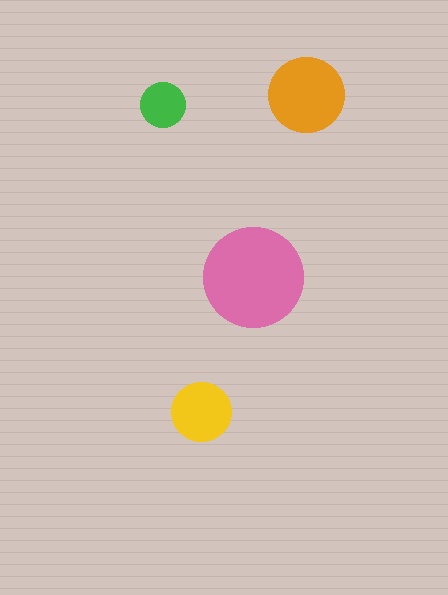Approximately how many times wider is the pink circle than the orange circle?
About 1.5 times wider.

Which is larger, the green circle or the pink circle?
The pink one.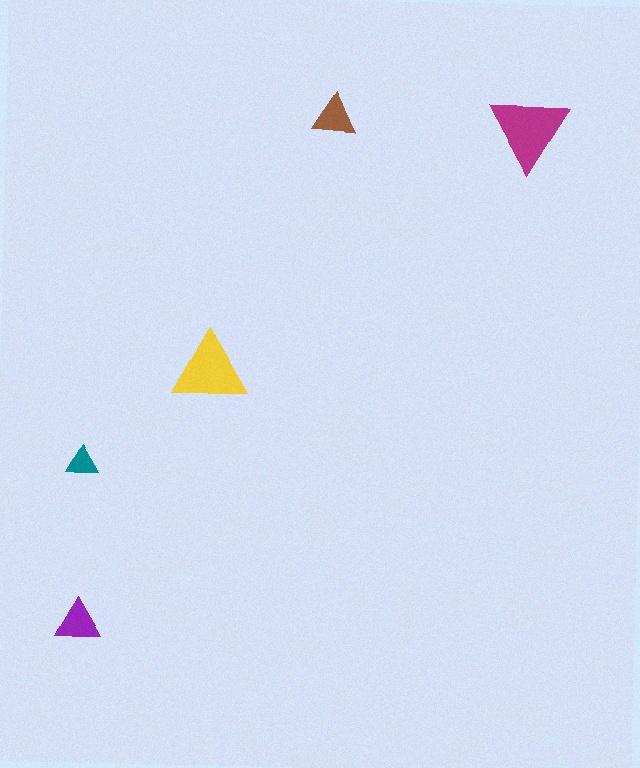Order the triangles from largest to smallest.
the magenta one, the yellow one, the purple one, the brown one, the teal one.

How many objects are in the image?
There are 5 objects in the image.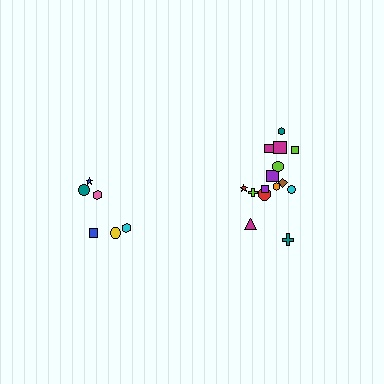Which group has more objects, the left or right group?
The right group.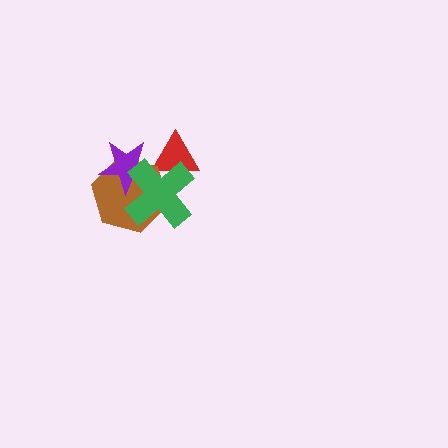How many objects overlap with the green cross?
3 objects overlap with the green cross.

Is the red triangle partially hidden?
Yes, it is partially covered by another shape.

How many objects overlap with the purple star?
3 objects overlap with the purple star.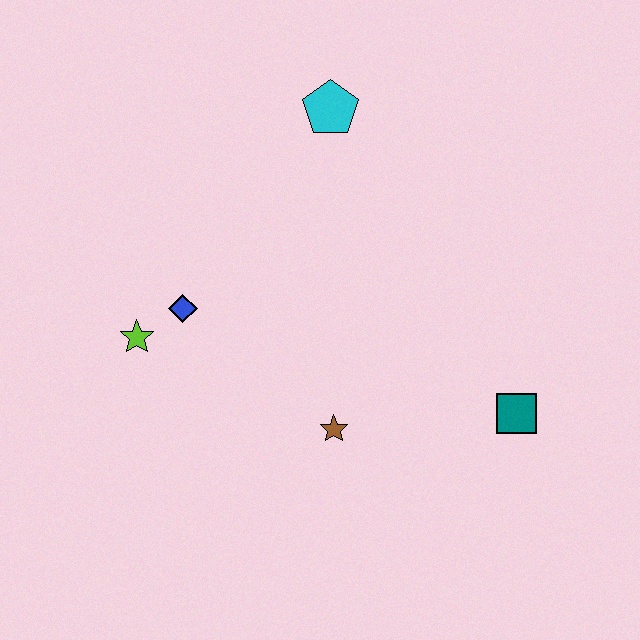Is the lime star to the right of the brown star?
No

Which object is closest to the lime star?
The blue diamond is closest to the lime star.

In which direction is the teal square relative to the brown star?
The teal square is to the right of the brown star.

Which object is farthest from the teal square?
The lime star is farthest from the teal square.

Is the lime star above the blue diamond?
No